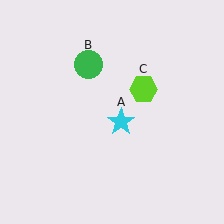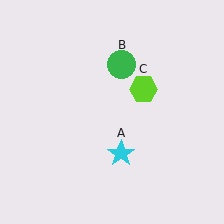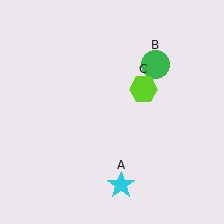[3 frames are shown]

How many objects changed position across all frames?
2 objects changed position: cyan star (object A), green circle (object B).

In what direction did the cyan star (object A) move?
The cyan star (object A) moved down.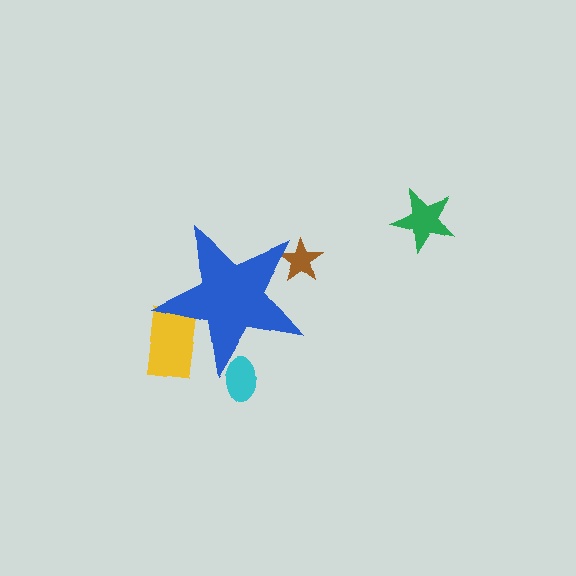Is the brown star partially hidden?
Yes, the brown star is partially hidden behind the blue star.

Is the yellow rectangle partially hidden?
Yes, the yellow rectangle is partially hidden behind the blue star.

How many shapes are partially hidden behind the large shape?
3 shapes are partially hidden.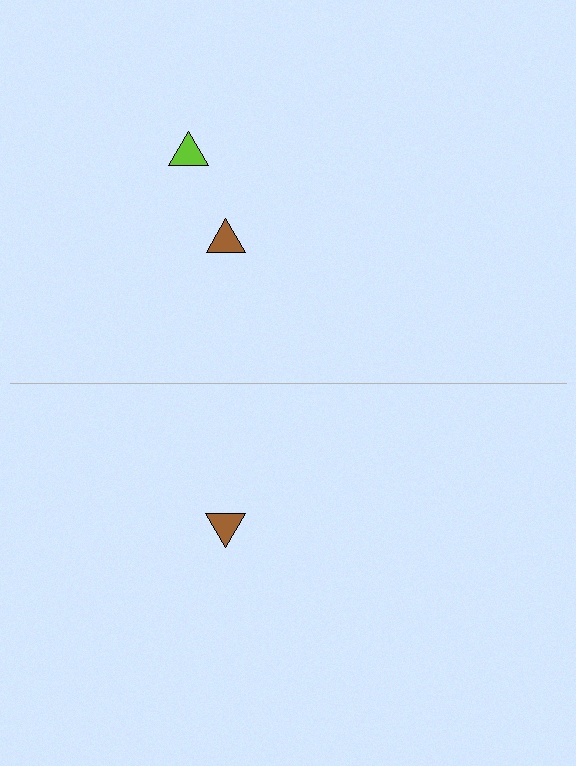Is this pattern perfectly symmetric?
No, the pattern is not perfectly symmetric. A lime triangle is missing from the bottom side.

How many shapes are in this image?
There are 3 shapes in this image.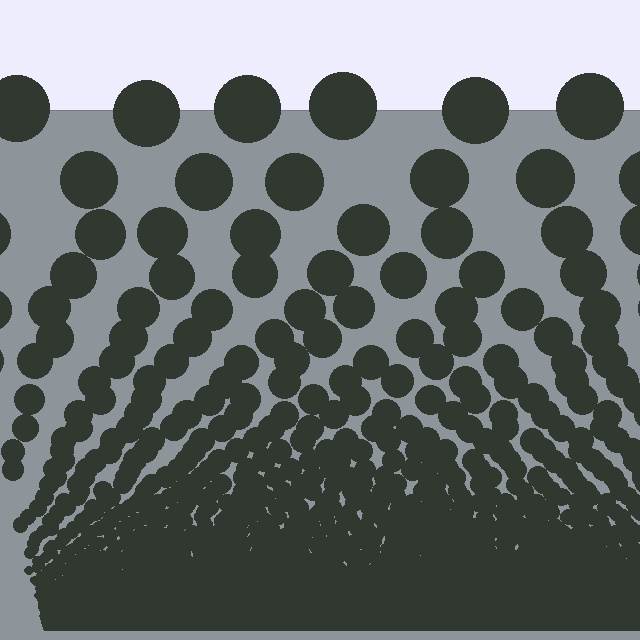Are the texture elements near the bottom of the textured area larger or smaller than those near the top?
Smaller. The gradient is inverted — elements near the bottom are smaller and denser.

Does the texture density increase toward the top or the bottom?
Density increases toward the bottom.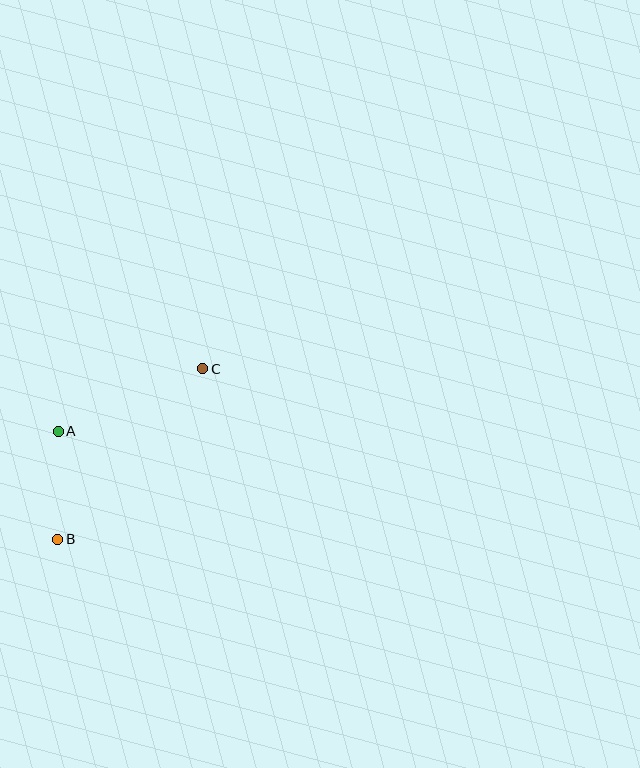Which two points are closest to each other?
Points A and B are closest to each other.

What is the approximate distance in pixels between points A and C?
The distance between A and C is approximately 158 pixels.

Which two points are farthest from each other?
Points B and C are farthest from each other.